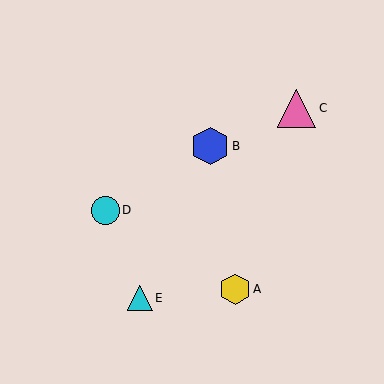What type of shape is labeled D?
Shape D is a cyan circle.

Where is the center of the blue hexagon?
The center of the blue hexagon is at (210, 146).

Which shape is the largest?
The pink triangle (labeled C) is the largest.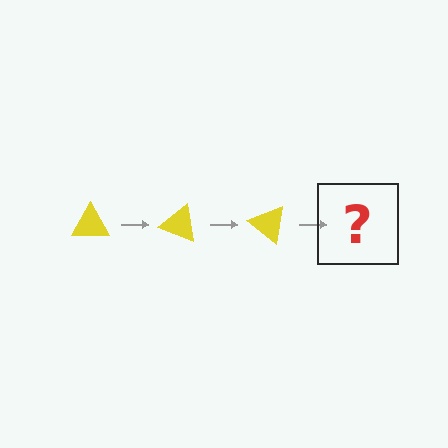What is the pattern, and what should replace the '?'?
The pattern is that the triangle rotates 20 degrees each step. The '?' should be a yellow triangle rotated 60 degrees.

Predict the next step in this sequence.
The next step is a yellow triangle rotated 60 degrees.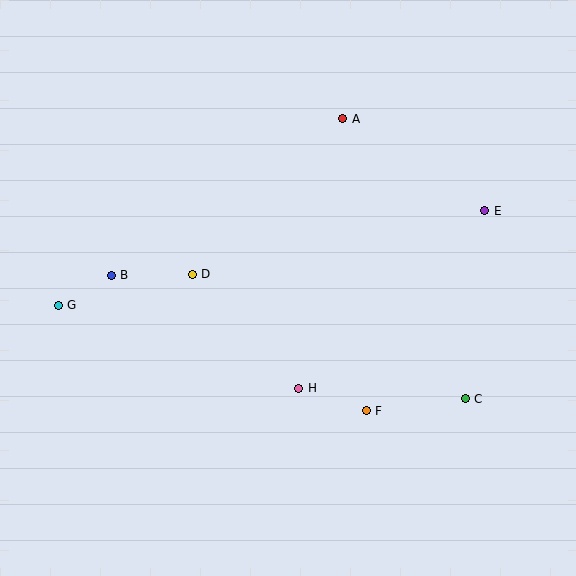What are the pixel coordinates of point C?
Point C is at (465, 399).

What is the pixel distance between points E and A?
The distance between E and A is 169 pixels.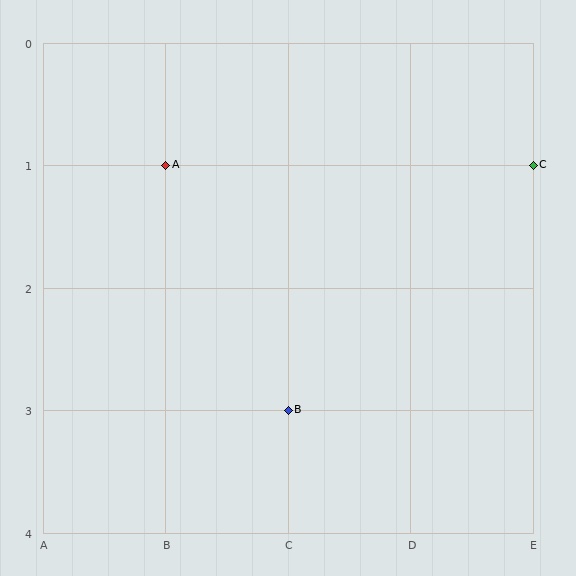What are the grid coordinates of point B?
Point B is at grid coordinates (C, 3).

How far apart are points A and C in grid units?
Points A and C are 3 columns apart.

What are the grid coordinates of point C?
Point C is at grid coordinates (E, 1).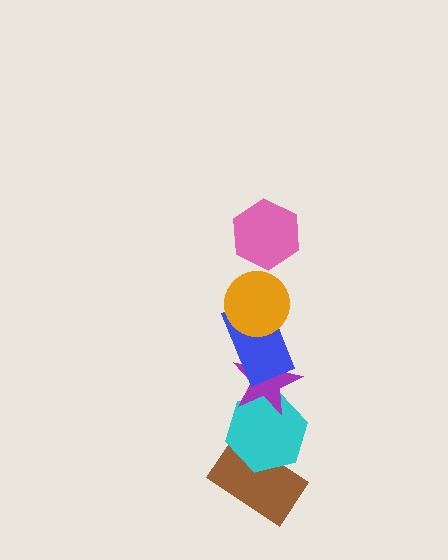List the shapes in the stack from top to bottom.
From top to bottom: the pink hexagon, the orange circle, the blue rectangle, the purple star, the cyan hexagon, the brown rectangle.